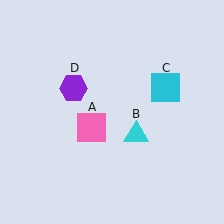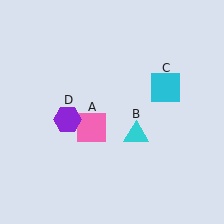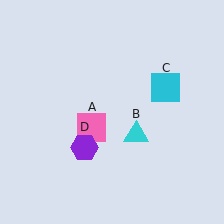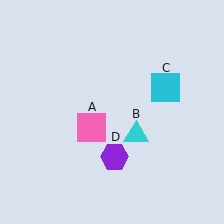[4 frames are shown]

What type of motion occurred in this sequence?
The purple hexagon (object D) rotated counterclockwise around the center of the scene.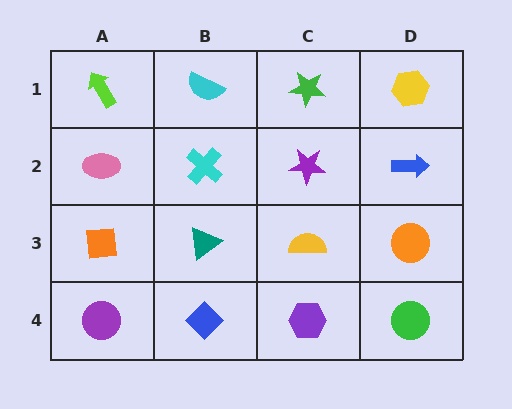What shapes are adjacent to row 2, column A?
A lime arrow (row 1, column A), an orange square (row 3, column A), a cyan cross (row 2, column B).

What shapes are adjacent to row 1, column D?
A blue arrow (row 2, column D), a green star (row 1, column C).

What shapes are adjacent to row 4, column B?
A teal triangle (row 3, column B), a purple circle (row 4, column A), a purple hexagon (row 4, column C).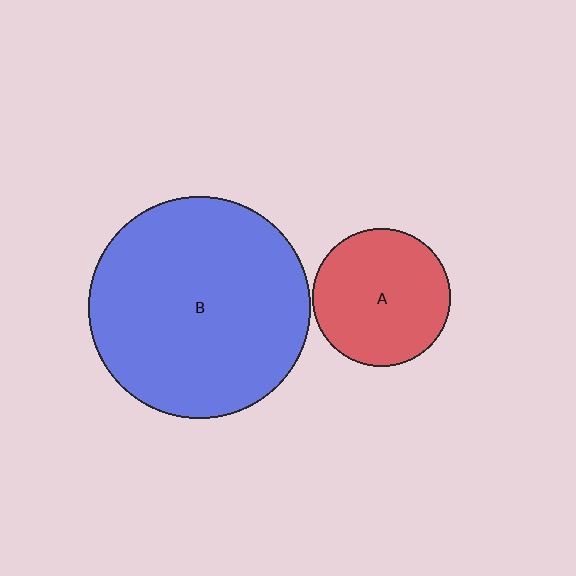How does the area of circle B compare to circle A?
Approximately 2.6 times.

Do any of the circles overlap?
No, none of the circles overlap.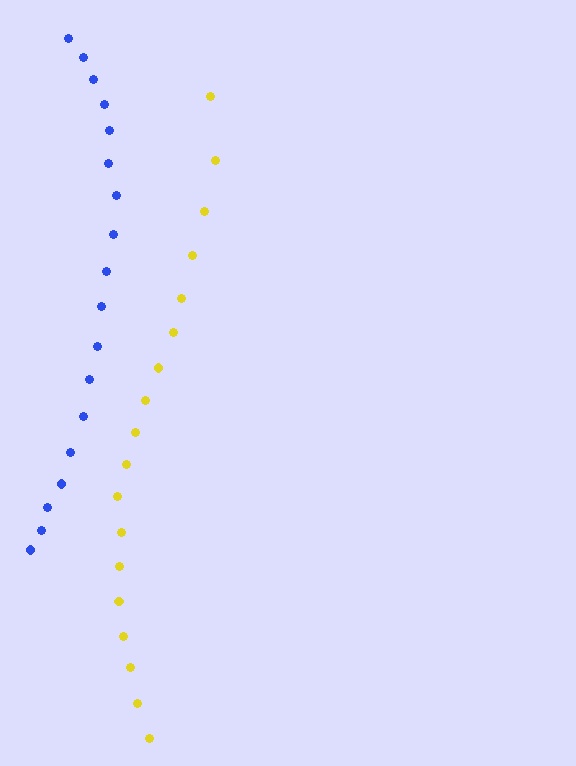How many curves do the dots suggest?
There are 2 distinct paths.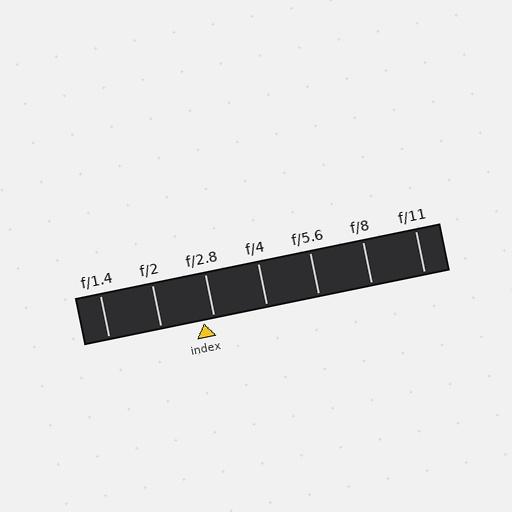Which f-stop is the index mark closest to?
The index mark is closest to f/2.8.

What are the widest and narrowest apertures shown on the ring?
The widest aperture shown is f/1.4 and the narrowest is f/11.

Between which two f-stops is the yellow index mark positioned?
The index mark is between f/2 and f/2.8.